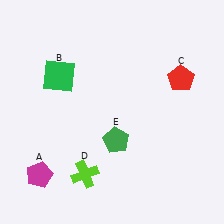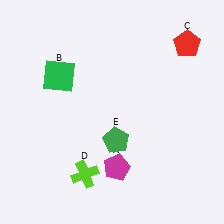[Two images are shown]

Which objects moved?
The objects that moved are: the magenta pentagon (A), the red pentagon (C).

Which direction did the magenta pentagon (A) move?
The magenta pentagon (A) moved right.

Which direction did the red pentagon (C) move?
The red pentagon (C) moved up.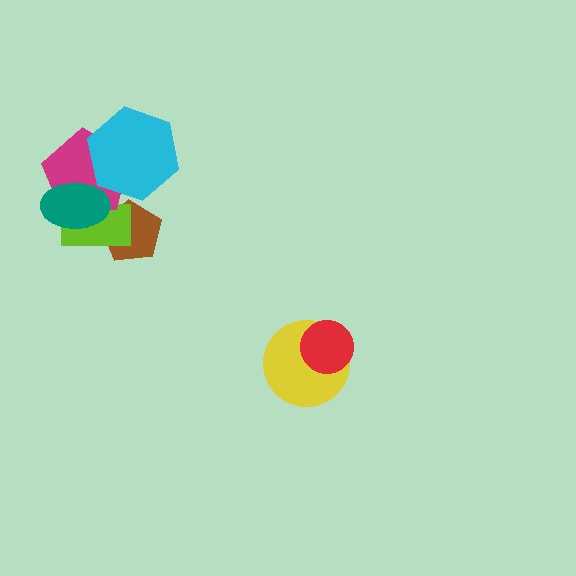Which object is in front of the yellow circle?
The red circle is in front of the yellow circle.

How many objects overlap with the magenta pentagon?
3 objects overlap with the magenta pentagon.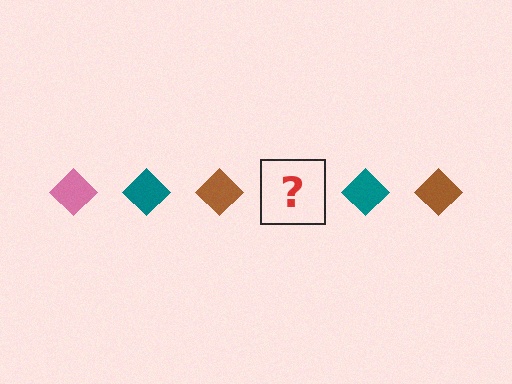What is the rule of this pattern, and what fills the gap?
The rule is that the pattern cycles through pink, teal, brown diamonds. The gap should be filled with a pink diamond.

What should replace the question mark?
The question mark should be replaced with a pink diamond.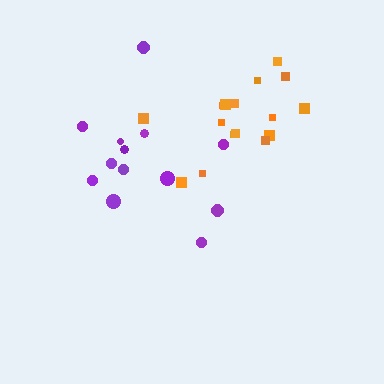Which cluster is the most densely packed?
Orange.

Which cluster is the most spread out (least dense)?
Purple.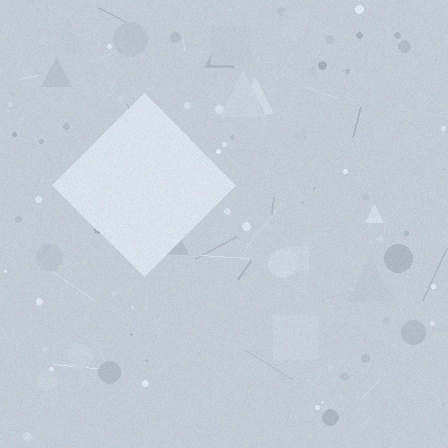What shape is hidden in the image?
A diamond is hidden in the image.